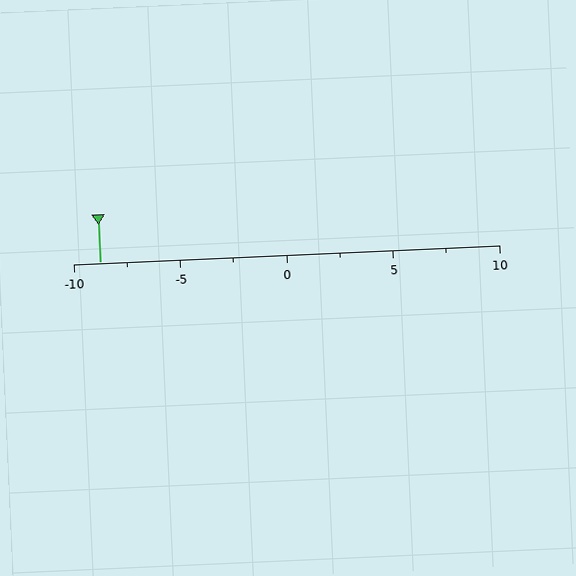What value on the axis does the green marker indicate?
The marker indicates approximately -8.8.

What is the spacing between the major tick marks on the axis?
The major ticks are spaced 5 apart.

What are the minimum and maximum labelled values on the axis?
The axis runs from -10 to 10.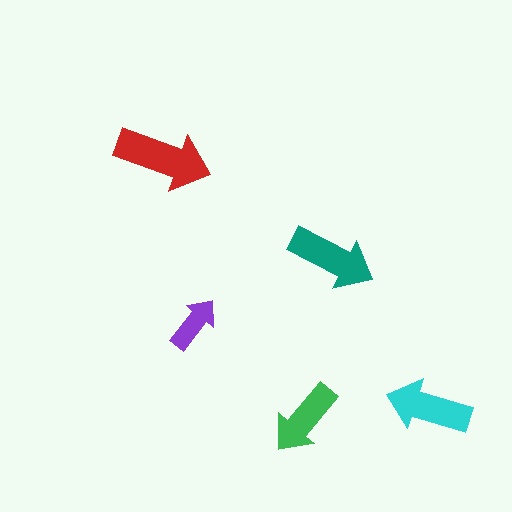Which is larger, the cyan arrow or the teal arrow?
The teal one.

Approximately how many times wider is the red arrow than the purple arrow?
About 1.5 times wider.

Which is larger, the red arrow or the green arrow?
The red one.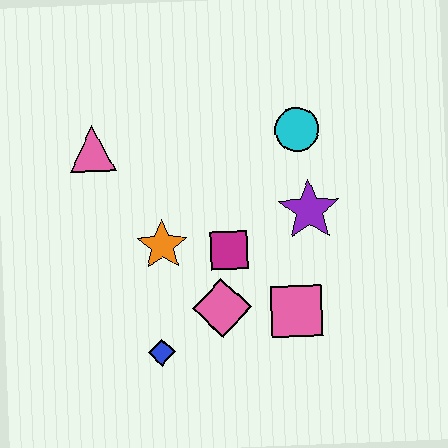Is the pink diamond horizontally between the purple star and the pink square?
No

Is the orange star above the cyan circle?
No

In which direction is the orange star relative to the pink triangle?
The orange star is below the pink triangle.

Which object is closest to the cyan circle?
The purple star is closest to the cyan circle.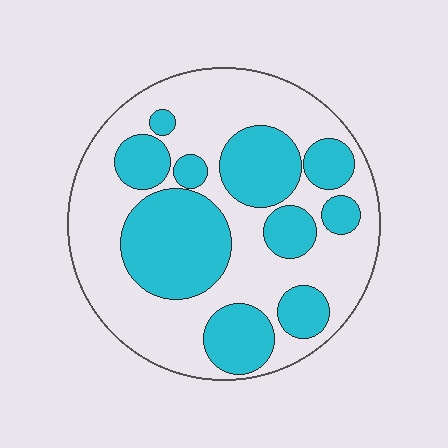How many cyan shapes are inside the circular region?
10.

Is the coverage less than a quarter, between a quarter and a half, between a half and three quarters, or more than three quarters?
Between a quarter and a half.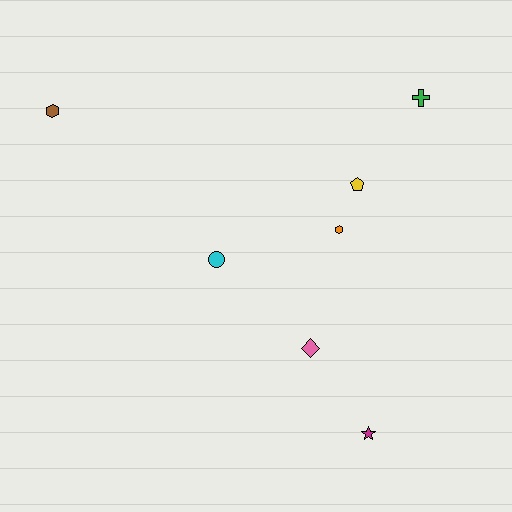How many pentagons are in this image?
There is 1 pentagon.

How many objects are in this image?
There are 7 objects.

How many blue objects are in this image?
There are no blue objects.